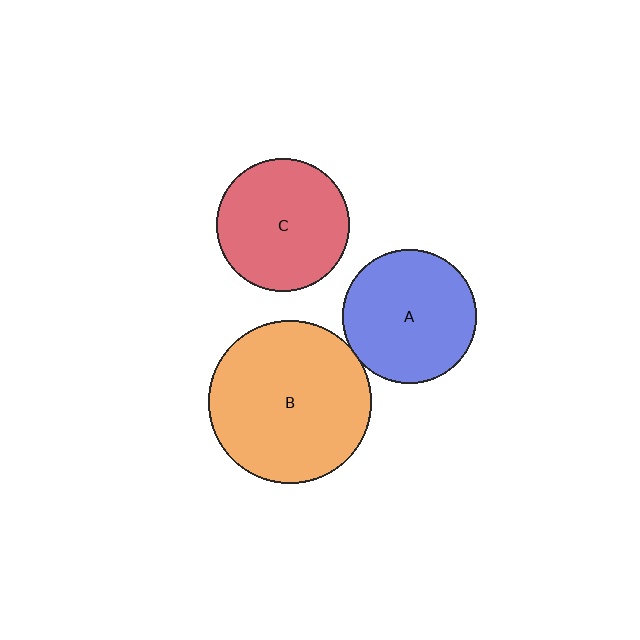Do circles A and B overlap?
Yes.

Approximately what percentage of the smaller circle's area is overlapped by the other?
Approximately 5%.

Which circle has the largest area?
Circle B (orange).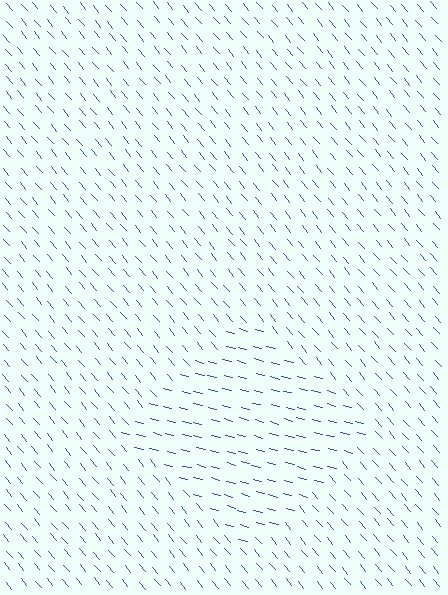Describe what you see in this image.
The image is filled with small blue line segments. A diamond region in the image has lines oriented differently from the surrounding lines, creating a visible texture boundary.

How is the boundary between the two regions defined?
The boundary is defined purely by a change in line orientation (approximately 35 degrees difference). All lines are the same color and thickness.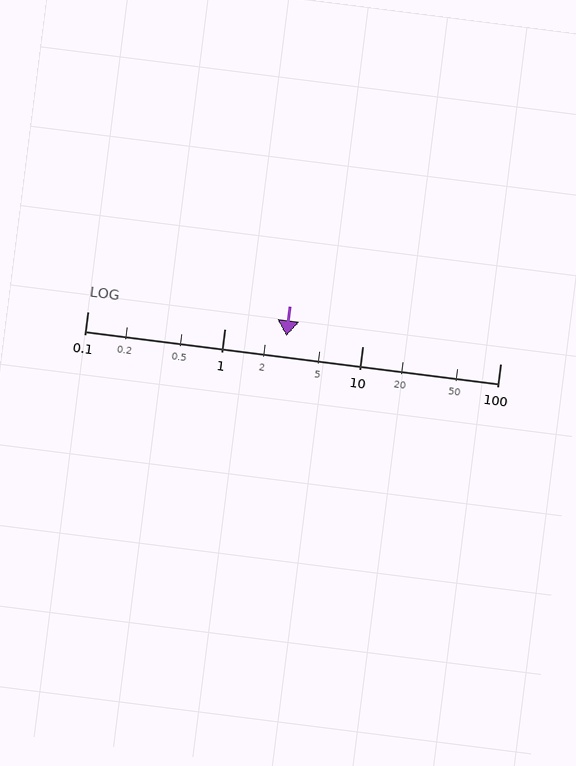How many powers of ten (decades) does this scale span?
The scale spans 3 decades, from 0.1 to 100.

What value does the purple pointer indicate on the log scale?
The pointer indicates approximately 2.8.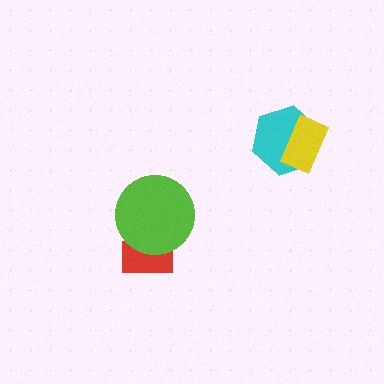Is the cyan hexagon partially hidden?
Yes, it is partially covered by another shape.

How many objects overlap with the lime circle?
1 object overlaps with the lime circle.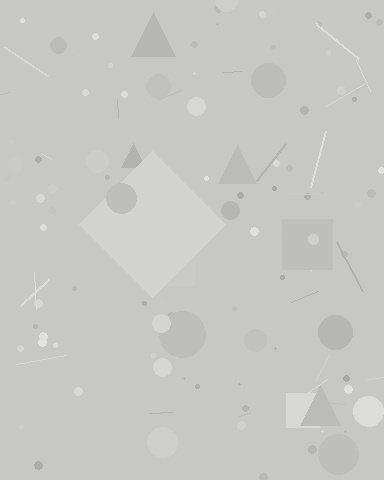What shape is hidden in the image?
A diamond is hidden in the image.